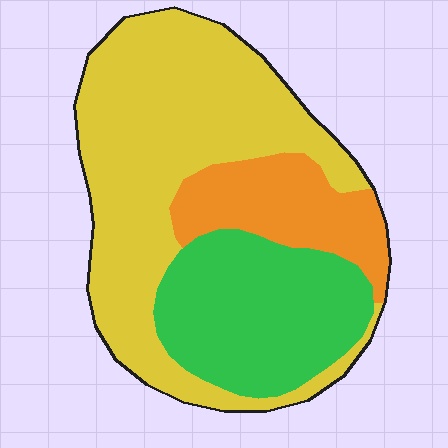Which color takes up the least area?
Orange, at roughly 15%.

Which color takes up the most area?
Yellow, at roughly 55%.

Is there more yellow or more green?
Yellow.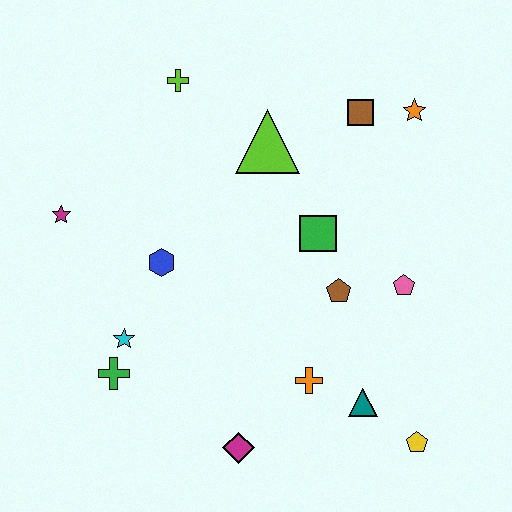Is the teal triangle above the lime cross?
No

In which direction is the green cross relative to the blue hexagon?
The green cross is below the blue hexagon.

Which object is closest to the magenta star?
The blue hexagon is closest to the magenta star.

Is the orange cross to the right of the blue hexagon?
Yes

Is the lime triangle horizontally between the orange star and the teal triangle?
No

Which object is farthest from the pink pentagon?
The magenta star is farthest from the pink pentagon.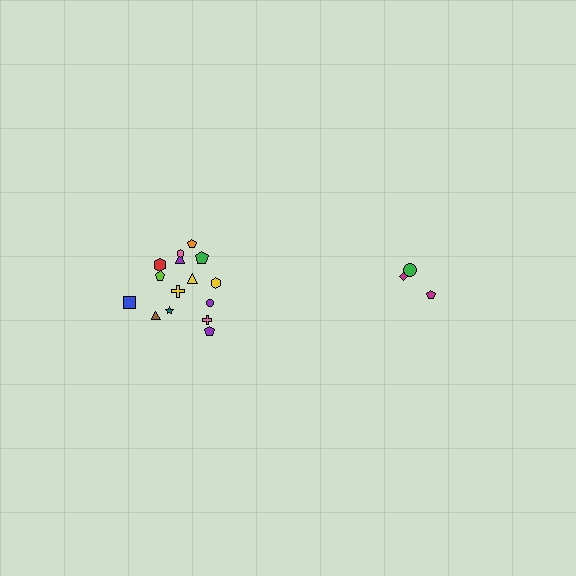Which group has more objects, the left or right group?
The left group.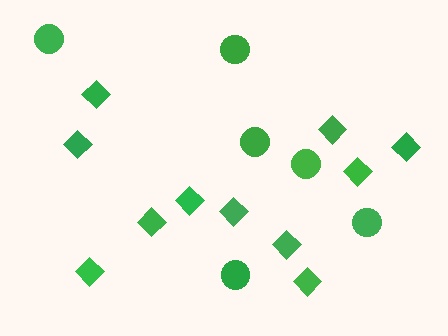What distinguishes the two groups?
There are 2 groups: one group of circles (6) and one group of diamonds (11).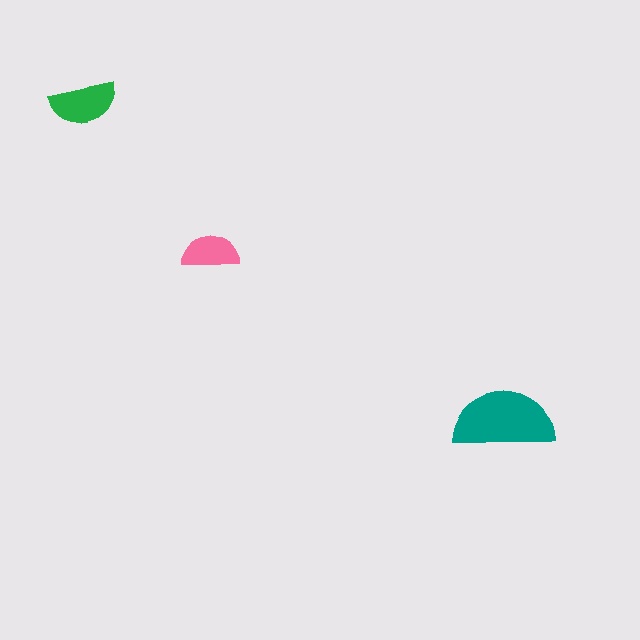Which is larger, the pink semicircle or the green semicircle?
The green one.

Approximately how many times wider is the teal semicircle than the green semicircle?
About 1.5 times wider.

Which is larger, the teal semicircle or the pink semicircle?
The teal one.